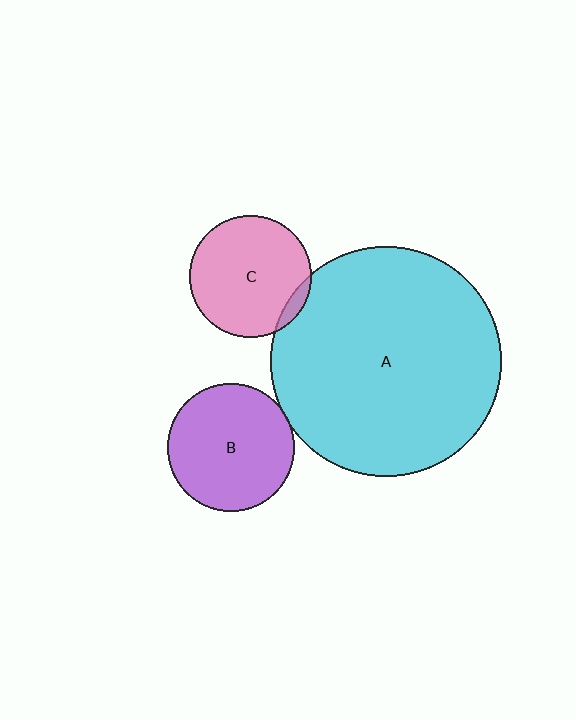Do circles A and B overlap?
Yes.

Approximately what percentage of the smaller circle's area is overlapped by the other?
Approximately 5%.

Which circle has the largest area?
Circle A (cyan).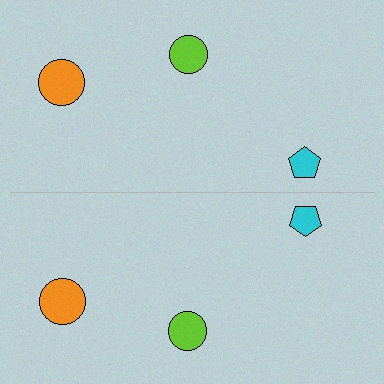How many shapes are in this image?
There are 6 shapes in this image.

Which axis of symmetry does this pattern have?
The pattern has a horizontal axis of symmetry running through the center of the image.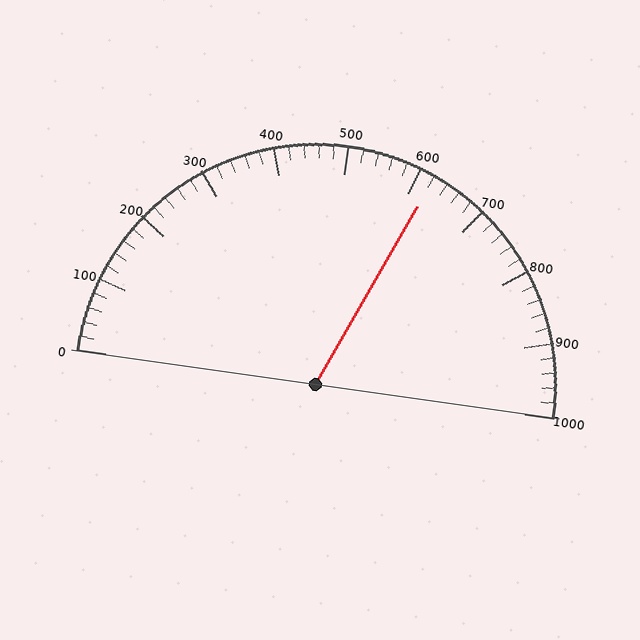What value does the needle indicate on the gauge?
The needle indicates approximately 620.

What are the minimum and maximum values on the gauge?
The gauge ranges from 0 to 1000.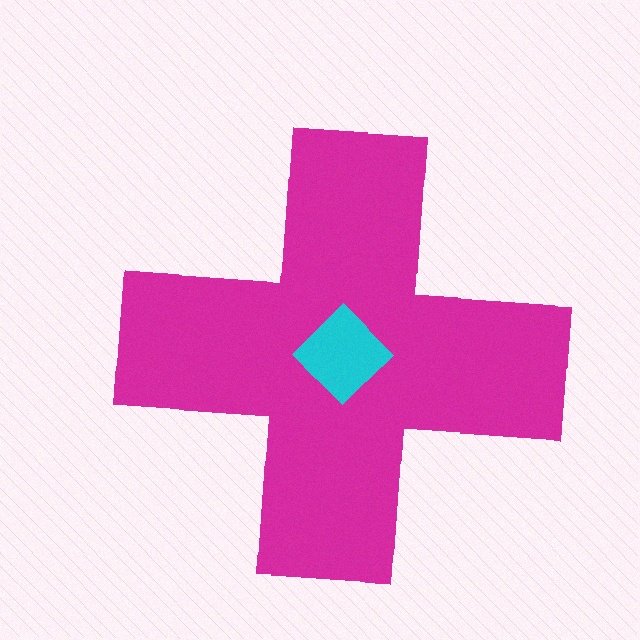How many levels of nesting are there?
2.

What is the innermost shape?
The cyan diamond.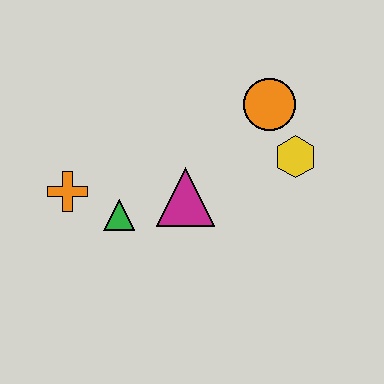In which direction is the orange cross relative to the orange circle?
The orange cross is to the left of the orange circle.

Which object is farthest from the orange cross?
The yellow hexagon is farthest from the orange cross.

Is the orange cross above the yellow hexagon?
No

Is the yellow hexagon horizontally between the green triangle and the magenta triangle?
No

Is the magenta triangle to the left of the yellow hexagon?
Yes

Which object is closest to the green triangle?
The orange cross is closest to the green triangle.